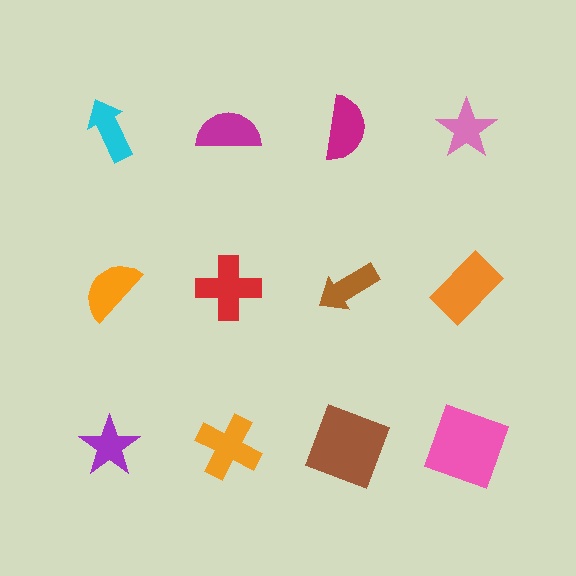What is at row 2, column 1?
An orange semicircle.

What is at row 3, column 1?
A purple star.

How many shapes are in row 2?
4 shapes.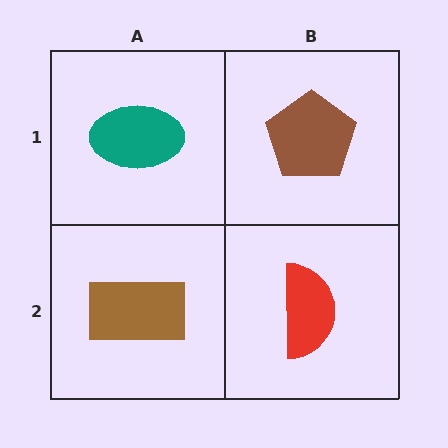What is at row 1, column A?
A teal ellipse.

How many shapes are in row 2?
2 shapes.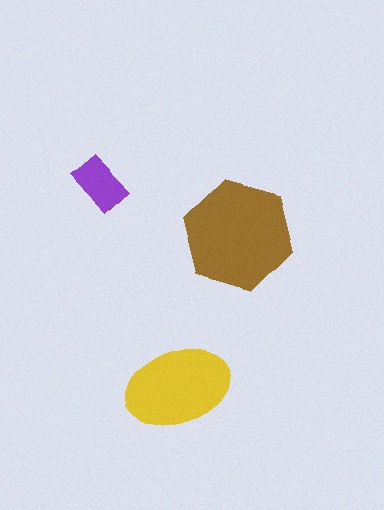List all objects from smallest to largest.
The purple rectangle, the yellow ellipse, the brown hexagon.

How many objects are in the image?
There are 3 objects in the image.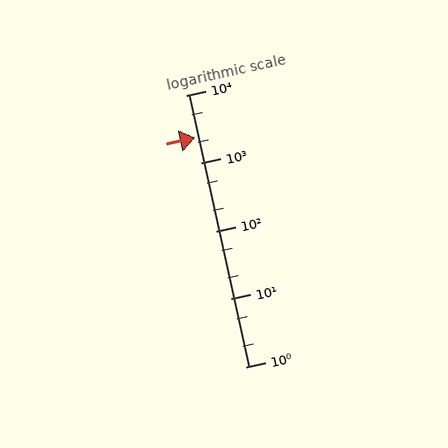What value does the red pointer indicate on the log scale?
The pointer indicates approximately 2400.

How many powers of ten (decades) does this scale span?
The scale spans 4 decades, from 1 to 10000.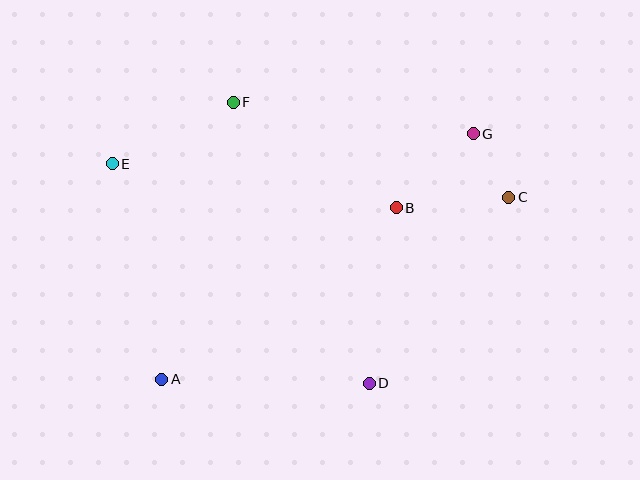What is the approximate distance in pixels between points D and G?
The distance between D and G is approximately 271 pixels.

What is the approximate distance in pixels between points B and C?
The distance between B and C is approximately 113 pixels.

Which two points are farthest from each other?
Points C and E are farthest from each other.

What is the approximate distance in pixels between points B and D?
The distance between B and D is approximately 178 pixels.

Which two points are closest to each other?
Points C and G are closest to each other.